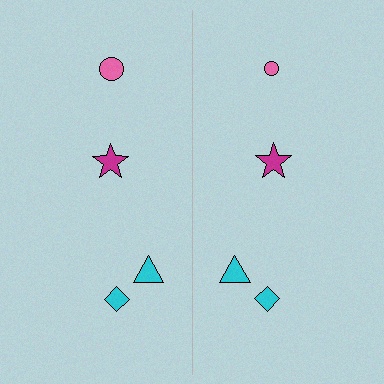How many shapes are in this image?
There are 8 shapes in this image.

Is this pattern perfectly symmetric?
No, the pattern is not perfectly symmetric. The pink circle on the right side has a different size than its mirror counterpart.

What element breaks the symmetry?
The pink circle on the right side has a different size than its mirror counterpart.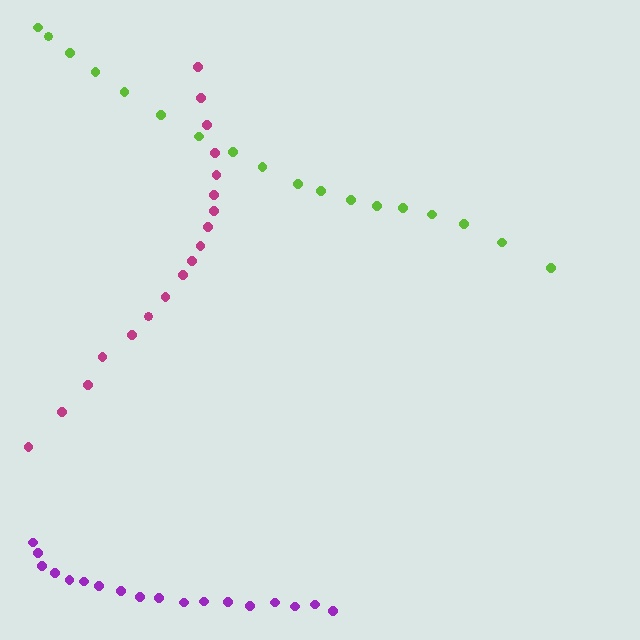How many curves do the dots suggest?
There are 3 distinct paths.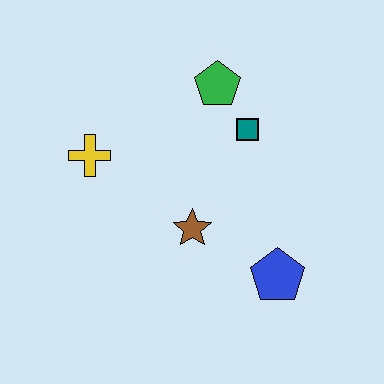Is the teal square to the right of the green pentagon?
Yes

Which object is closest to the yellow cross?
The brown star is closest to the yellow cross.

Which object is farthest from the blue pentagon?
The yellow cross is farthest from the blue pentagon.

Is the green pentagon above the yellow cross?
Yes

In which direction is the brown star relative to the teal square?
The brown star is below the teal square.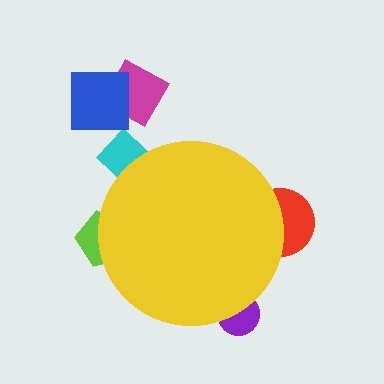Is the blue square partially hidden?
No, the blue square is fully visible.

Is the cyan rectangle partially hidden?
Yes, the cyan rectangle is partially hidden behind the yellow circle.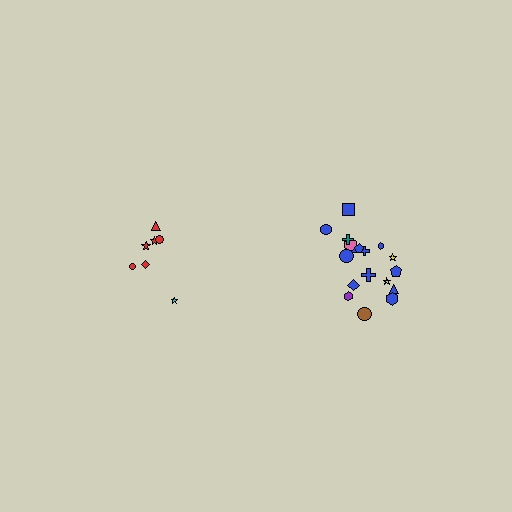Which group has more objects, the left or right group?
The right group.